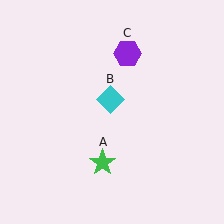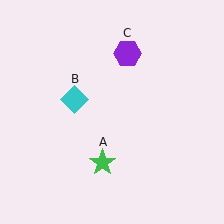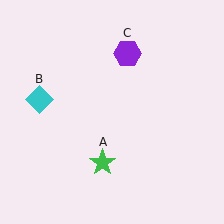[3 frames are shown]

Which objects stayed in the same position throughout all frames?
Green star (object A) and purple hexagon (object C) remained stationary.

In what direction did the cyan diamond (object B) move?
The cyan diamond (object B) moved left.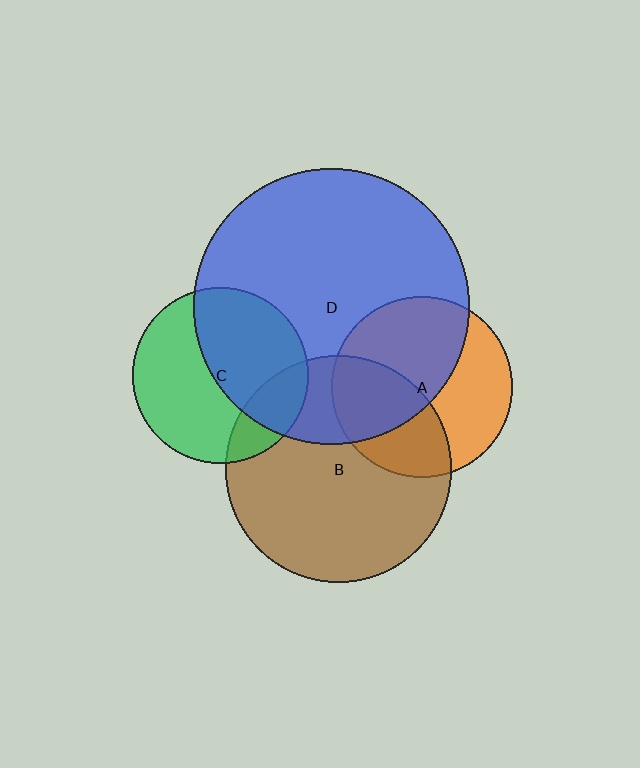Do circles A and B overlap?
Yes.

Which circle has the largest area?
Circle D (blue).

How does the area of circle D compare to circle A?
Approximately 2.3 times.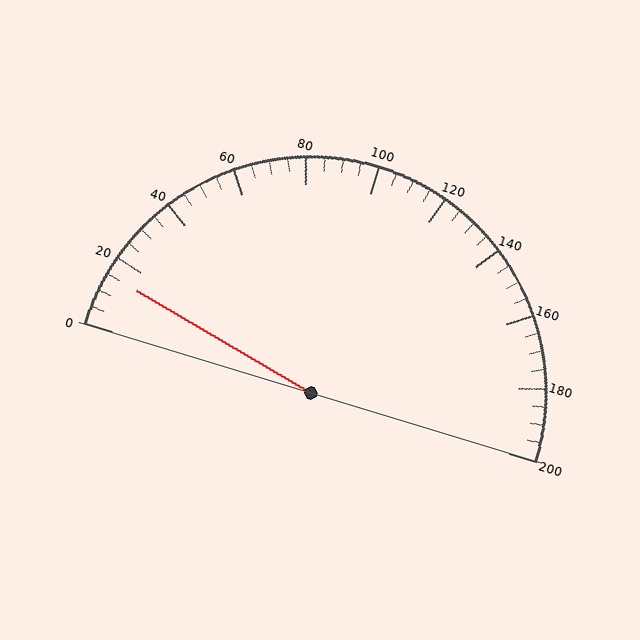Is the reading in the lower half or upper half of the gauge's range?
The reading is in the lower half of the range (0 to 200).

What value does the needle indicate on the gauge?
The needle indicates approximately 15.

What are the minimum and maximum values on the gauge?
The gauge ranges from 0 to 200.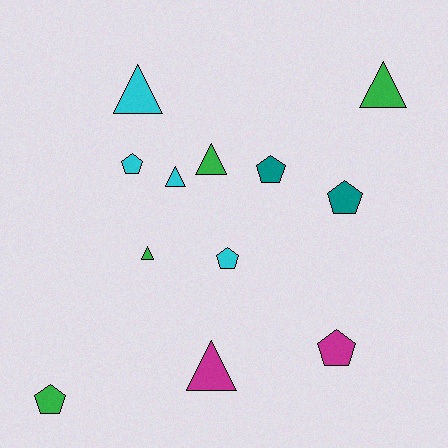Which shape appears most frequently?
Triangle, with 6 objects.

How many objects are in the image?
There are 12 objects.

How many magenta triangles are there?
There is 1 magenta triangle.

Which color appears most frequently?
Green, with 4 objects.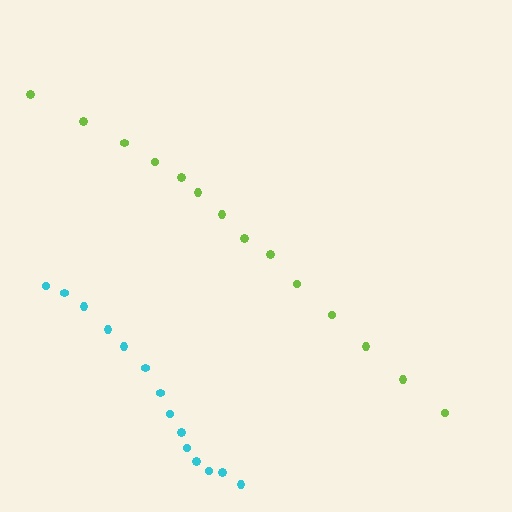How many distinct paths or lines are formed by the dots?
There are 2 distinct paths.